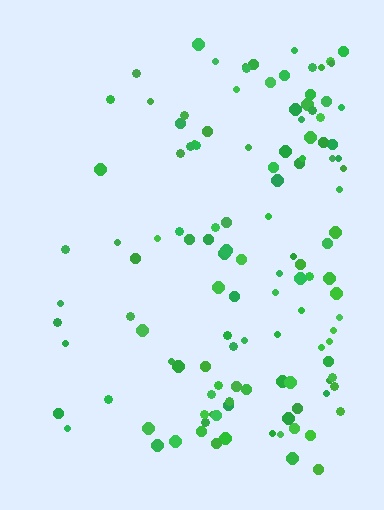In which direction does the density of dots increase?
From left to right, with the right side densest.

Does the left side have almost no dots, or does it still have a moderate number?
Still a moderate number, just noticeably fewer than the right.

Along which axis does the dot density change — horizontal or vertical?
Horizontal.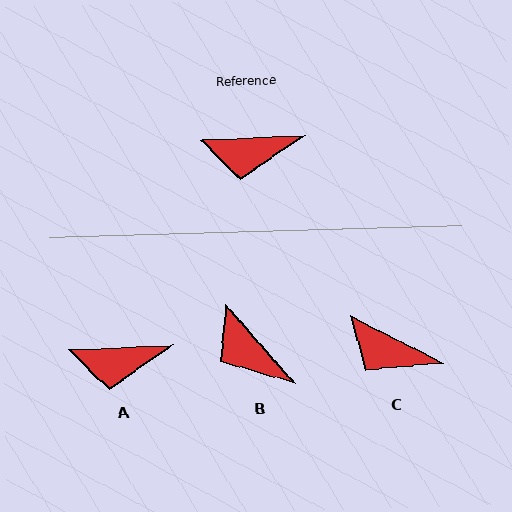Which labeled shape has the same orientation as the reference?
A.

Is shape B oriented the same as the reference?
No, it is off by about 52 degrees.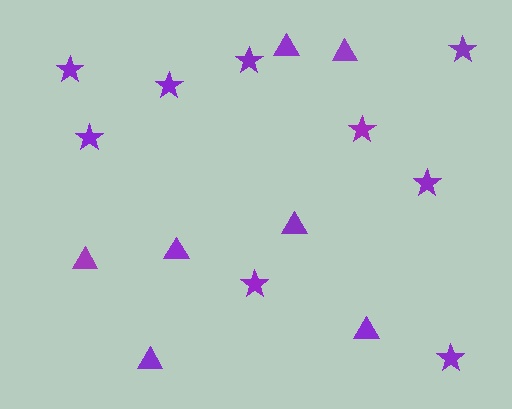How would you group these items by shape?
There are 2 groups: one group of stars (9) and one group of triangles (7).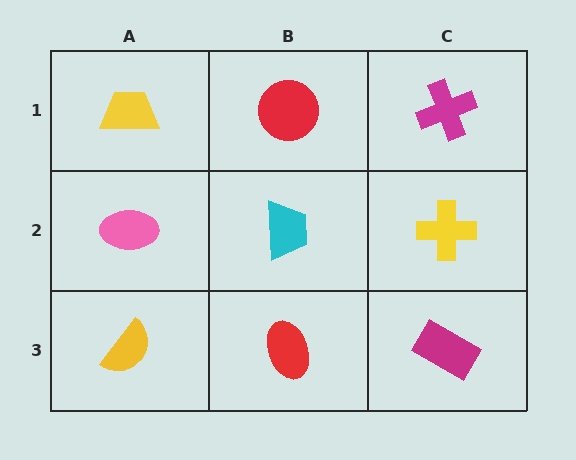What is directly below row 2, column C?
A magenta rectangle.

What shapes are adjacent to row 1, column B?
A cyan trapezoid (row 2, column B), a yellow trapezoid (row 1, column A), a magenta cross (row 1, column C).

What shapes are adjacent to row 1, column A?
A pink ellipse (row 2, column A), a red circle (row 1, column B).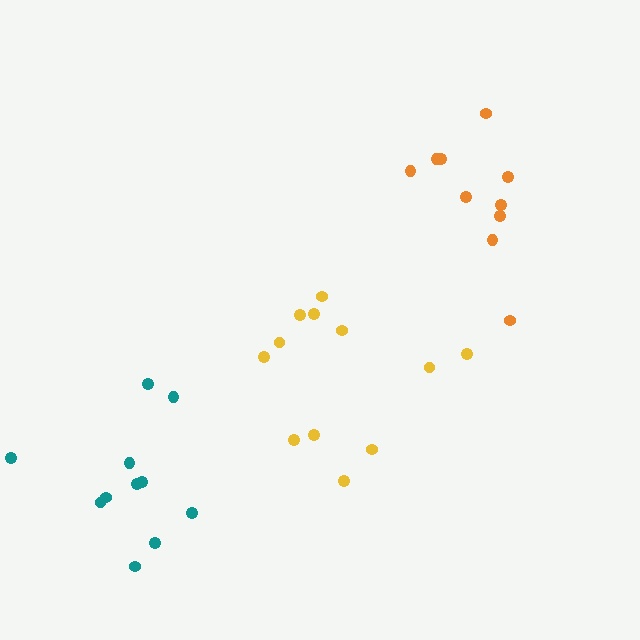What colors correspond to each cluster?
The clusters are colored: yellow, teal, orange.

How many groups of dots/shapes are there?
There are 3 groups.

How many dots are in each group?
Group 1: 12 dots, Group 2: 11 dots, Group 3: 10 dots (33 total).